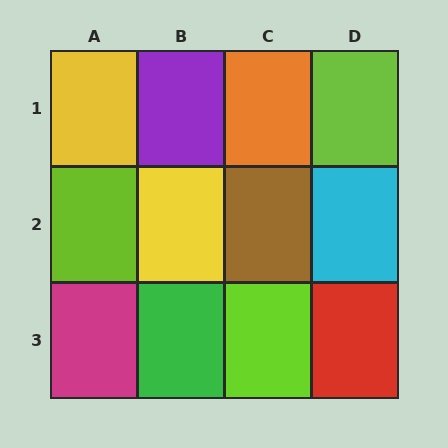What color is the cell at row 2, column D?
Cyan.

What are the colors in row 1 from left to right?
Yellow, purple, orange, lime.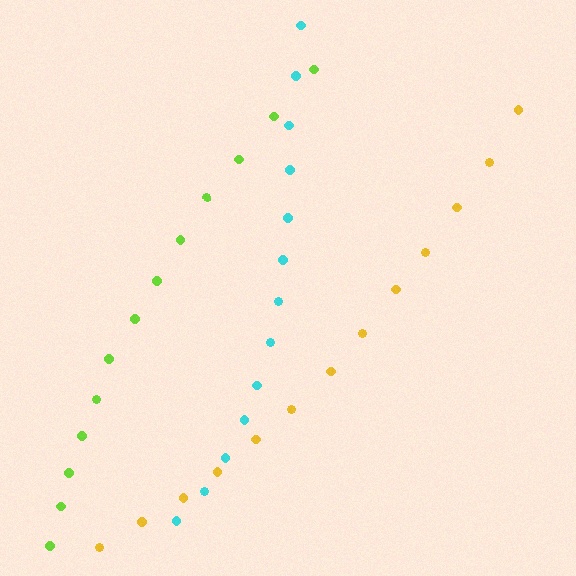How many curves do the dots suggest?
There are 3 distinct paths.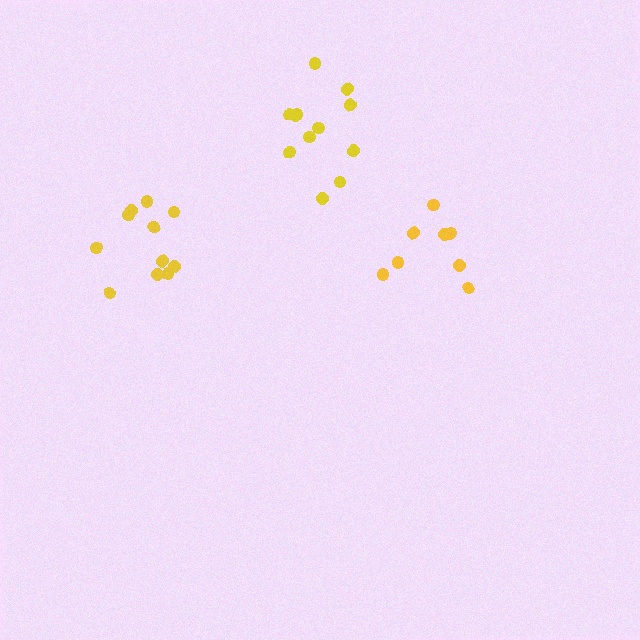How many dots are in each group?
Group 1: 12 dots, Group 2: 11 dots, Group 3: 9 dots (32 total).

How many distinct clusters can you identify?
There are 3 distinct clusters.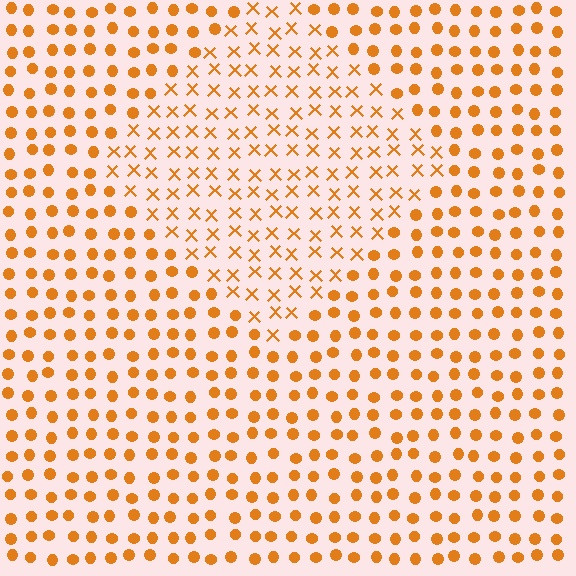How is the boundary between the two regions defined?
The boundary is defined by a change in element shape: X marks inside vs. circles outside. All elements share the same color and spacing.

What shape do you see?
I see a diamond.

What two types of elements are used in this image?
The image uses X marks inside the diamond region and circles outside it.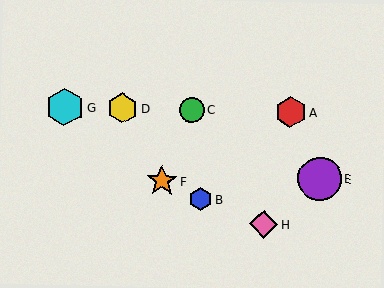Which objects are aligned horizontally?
Objects A, C, D, G are aligned horizontally.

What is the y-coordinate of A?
Object A is at y≈112.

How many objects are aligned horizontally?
4 objects (A, C, D, G) are aligned horizontally.